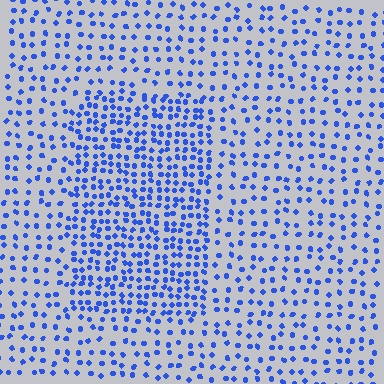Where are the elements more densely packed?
The elements are more densely packed inside the rectangle boundary.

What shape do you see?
I see a rectangle.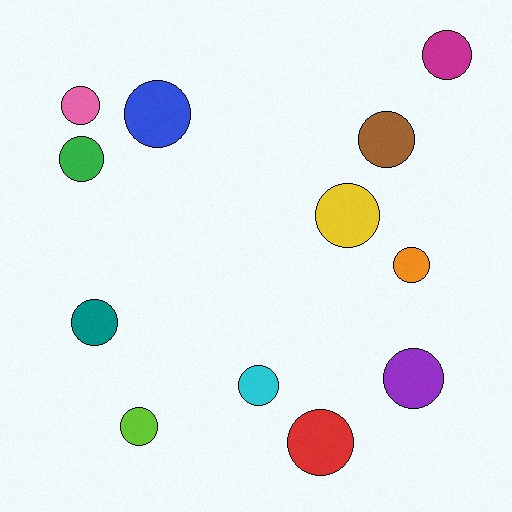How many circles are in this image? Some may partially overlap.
There are 12 circles.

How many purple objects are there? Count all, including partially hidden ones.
There is 1 purple object.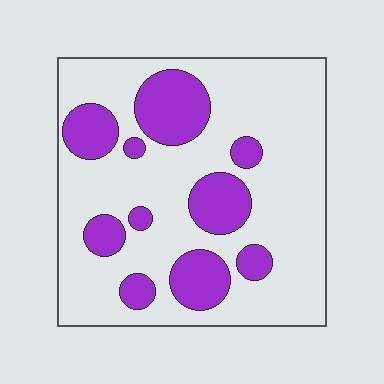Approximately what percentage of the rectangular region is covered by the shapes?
Approximately 25%.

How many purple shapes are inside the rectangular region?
10.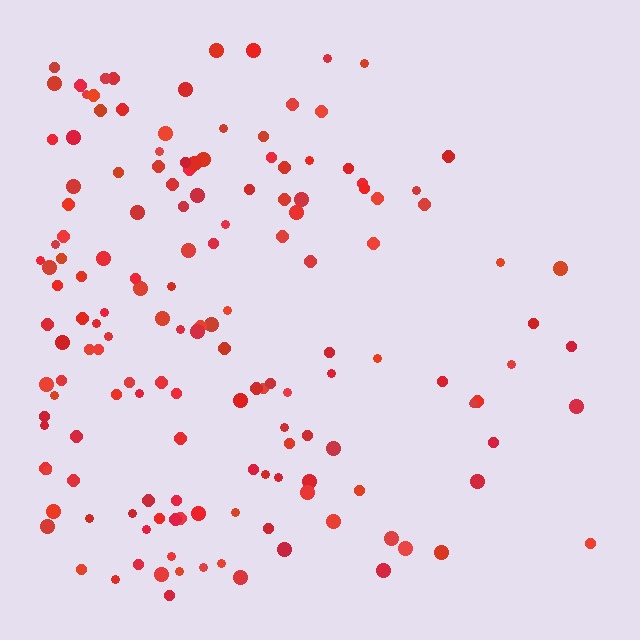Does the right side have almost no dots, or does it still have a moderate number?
Still a moderate number, just noticeably fewer than the left.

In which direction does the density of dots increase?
From right to left, with the left side densest.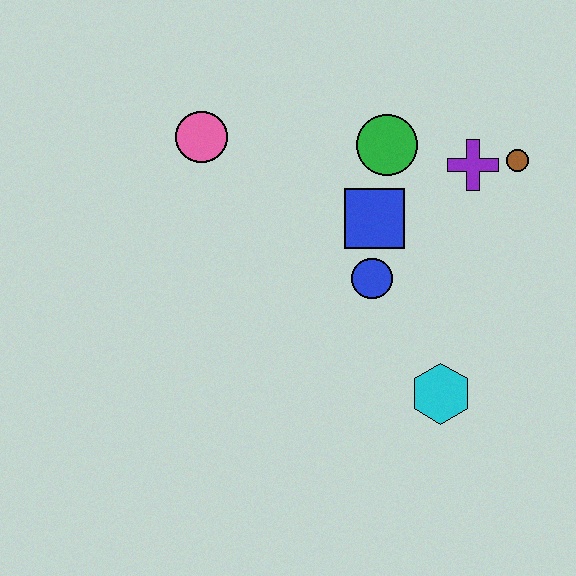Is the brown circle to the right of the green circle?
Yes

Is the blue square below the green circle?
Yes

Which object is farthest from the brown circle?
The pink circle is farthest from the brown circle.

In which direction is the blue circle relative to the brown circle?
The blue circle is to the left of the brown circle.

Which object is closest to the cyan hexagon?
The blue circle is closest to the cyan hexagon.